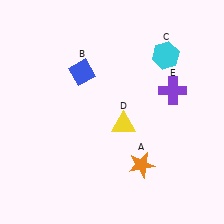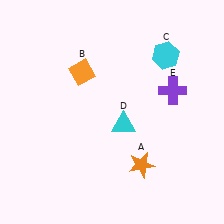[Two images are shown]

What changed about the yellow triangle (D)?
In Image 1, D is yellow. In Image 2, it changed to cyan.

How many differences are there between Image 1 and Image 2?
There are 2 differences between the two images.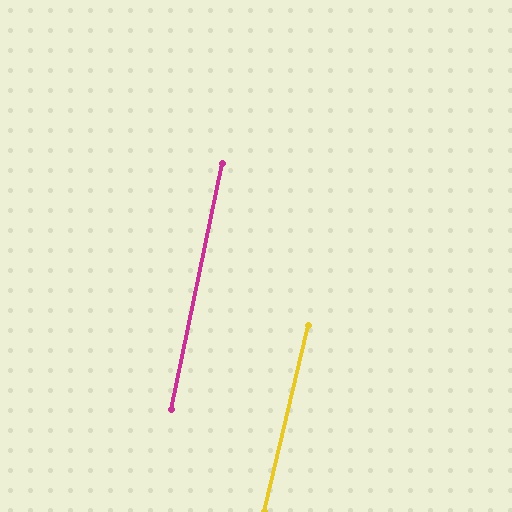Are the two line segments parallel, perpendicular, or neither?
Parallel — their directions differ by only 1.8°.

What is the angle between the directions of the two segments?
Approximately 2 degrees.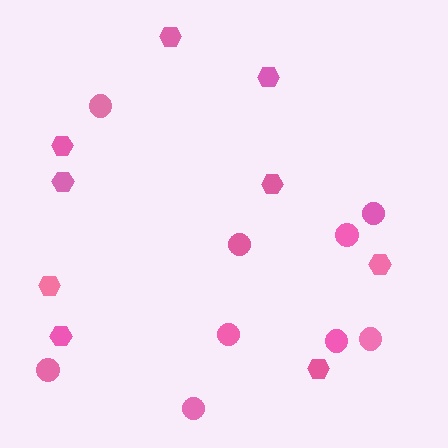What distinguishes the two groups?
There are 2 groups: one group of hexagons (9) and one group of circles (9).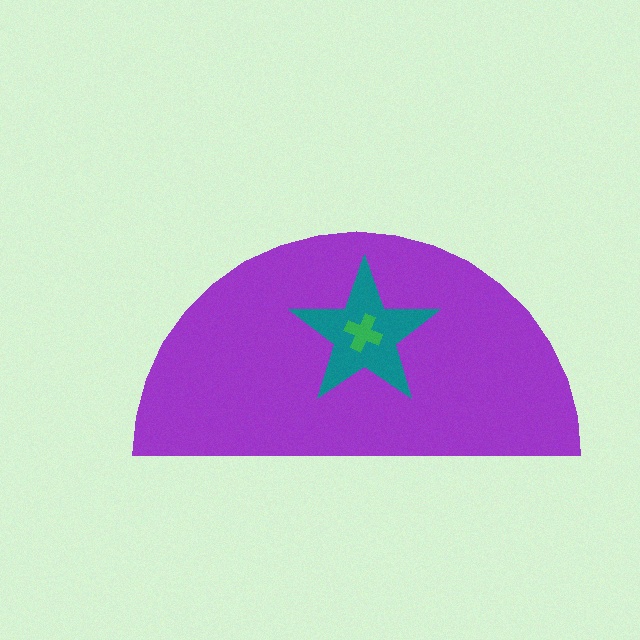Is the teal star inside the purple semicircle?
Yes.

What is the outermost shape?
The purple semicircle.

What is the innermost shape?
The green cross.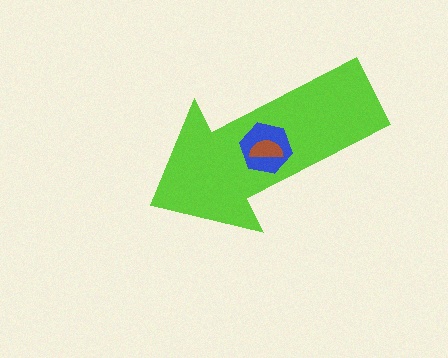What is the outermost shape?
The lime arrow.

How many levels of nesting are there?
3.